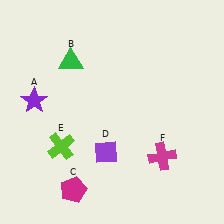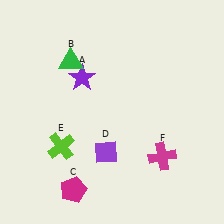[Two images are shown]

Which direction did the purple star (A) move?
The purple star (A) moved right.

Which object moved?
The purple star (A) moved right.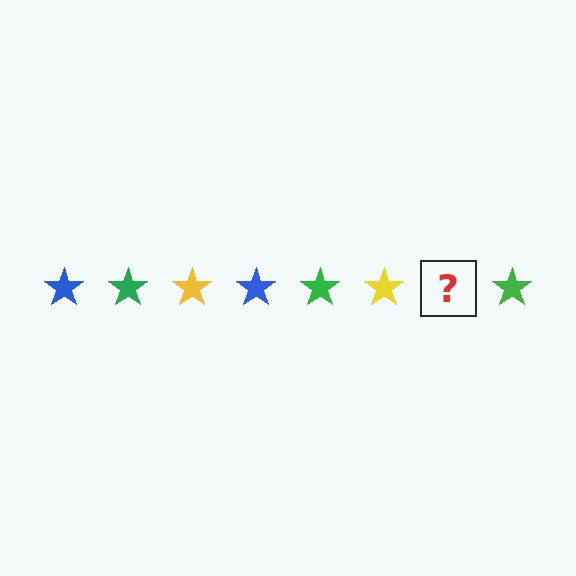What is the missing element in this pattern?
The missing element is a blue star.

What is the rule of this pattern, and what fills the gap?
The rule is that the pattern cycles through blue, green, yellow stars. The gap should be filled with a blue star.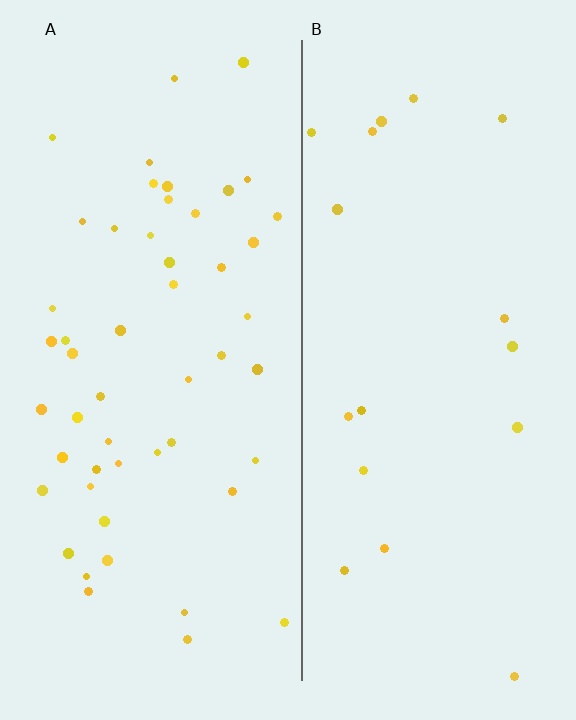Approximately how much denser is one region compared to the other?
Approximately 2.9× — region A over region B.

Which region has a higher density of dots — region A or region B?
A (the left).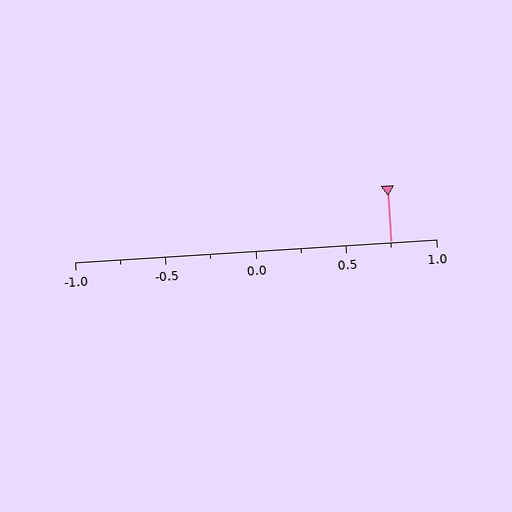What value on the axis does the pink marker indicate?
The marker indicates approximately 0.75.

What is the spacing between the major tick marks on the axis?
The major ticks are spaced 0.5 apart.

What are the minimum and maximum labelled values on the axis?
The axis runs from -1.0 to 1.0.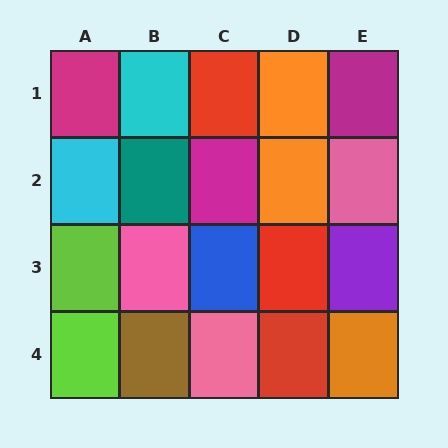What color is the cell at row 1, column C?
Red.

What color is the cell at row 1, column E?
Magenta.